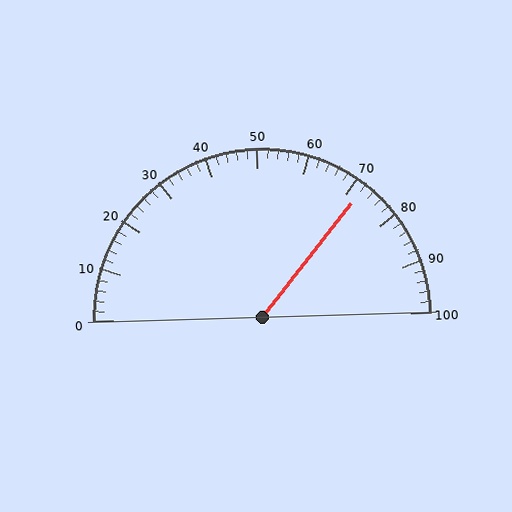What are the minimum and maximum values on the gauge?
The gauge ranges from 0 to 100.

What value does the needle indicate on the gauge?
The needle indicates approximately 72.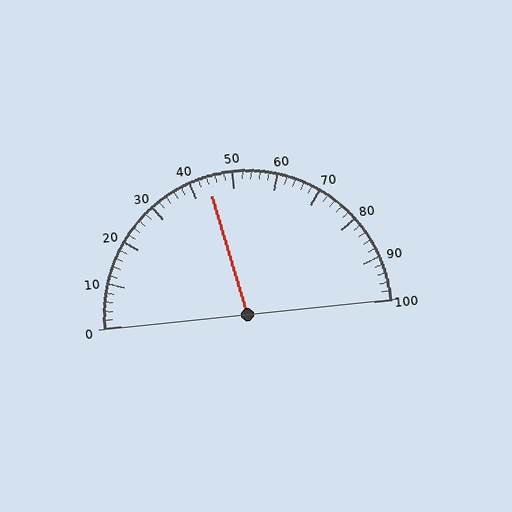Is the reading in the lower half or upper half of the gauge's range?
The reading is in the lower half of the range (0 to 100).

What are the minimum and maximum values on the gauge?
The gauge ranges from 0 to 100.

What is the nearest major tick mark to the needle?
The nearest major tick mark is 40.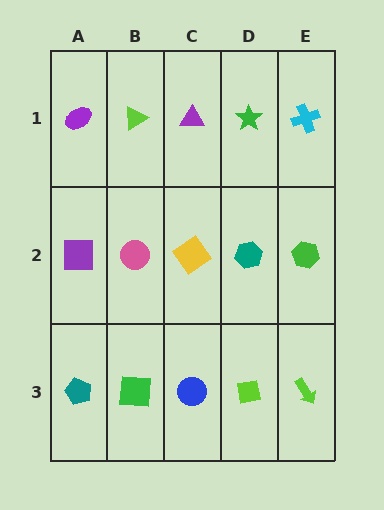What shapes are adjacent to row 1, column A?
A purple square (row 2, column A), a lime triangle (row 1, column B).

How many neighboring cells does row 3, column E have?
2.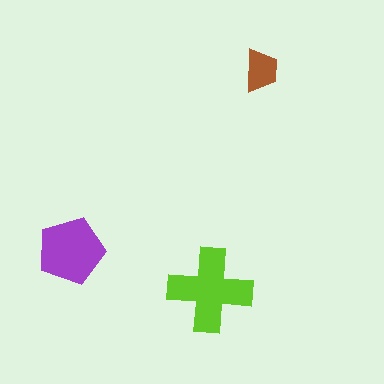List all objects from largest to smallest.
The lime cross, the purple pentagon, the brown trapezoid.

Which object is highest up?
The brown trapezoid is topmost.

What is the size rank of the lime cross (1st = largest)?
1st.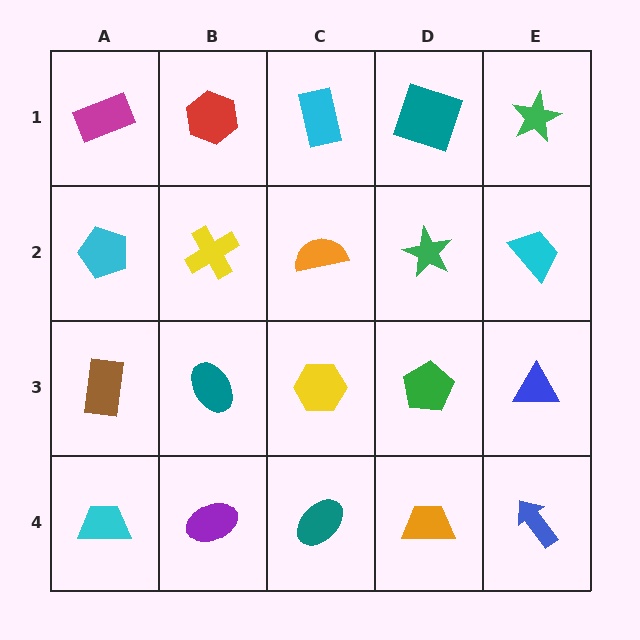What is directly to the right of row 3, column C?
A green pentagon.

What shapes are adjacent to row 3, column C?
An orange semicircle (row 2, column C), a teal ellipse (row 4, column C), a teal ellipse (row 3, column B), a green pentagon (row 3, column D).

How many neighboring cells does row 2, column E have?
3.